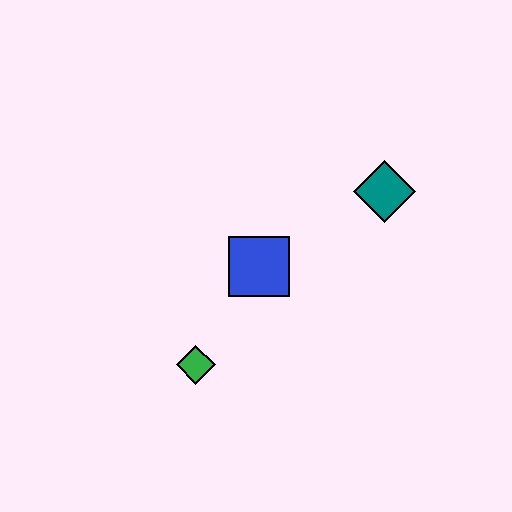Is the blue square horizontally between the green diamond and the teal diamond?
Yes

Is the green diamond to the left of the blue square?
Yes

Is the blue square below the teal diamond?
Yes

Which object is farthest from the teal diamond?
The green diamond is farthest from the teal diamond.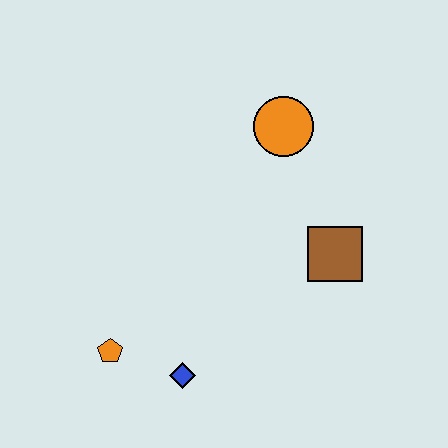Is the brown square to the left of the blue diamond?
No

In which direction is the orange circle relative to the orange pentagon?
The orange circle is above the orange pentagon.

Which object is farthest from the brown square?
The orange pentagon is farthest from the brown square.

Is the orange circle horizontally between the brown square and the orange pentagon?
Yes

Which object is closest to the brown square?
The orange circle is closest to the brown square.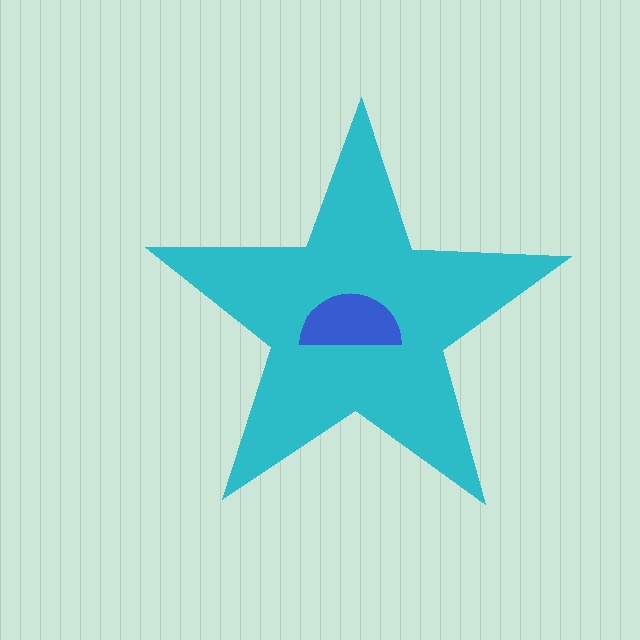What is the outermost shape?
The cyan star.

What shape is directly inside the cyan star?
The blue semicircle.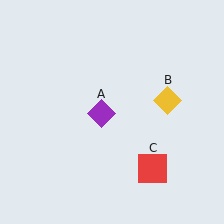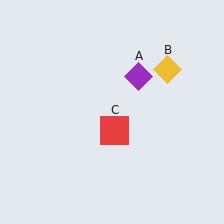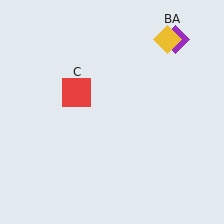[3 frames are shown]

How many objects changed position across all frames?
3 objects changed position: purple diamond (object A), yellow diamond (object B), red square (object C).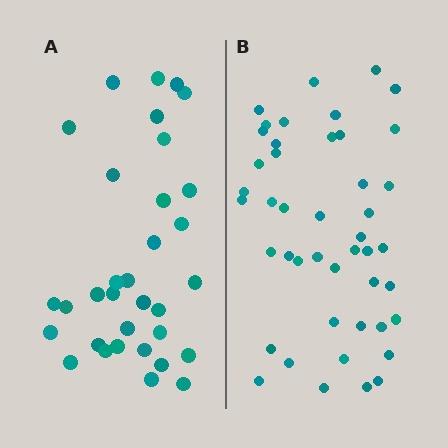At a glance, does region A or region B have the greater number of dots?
Region B (the right region) has more dots.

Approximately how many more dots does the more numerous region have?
Region B has roughly 12 or so more dots than region A.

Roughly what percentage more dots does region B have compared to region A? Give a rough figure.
About 35% more.